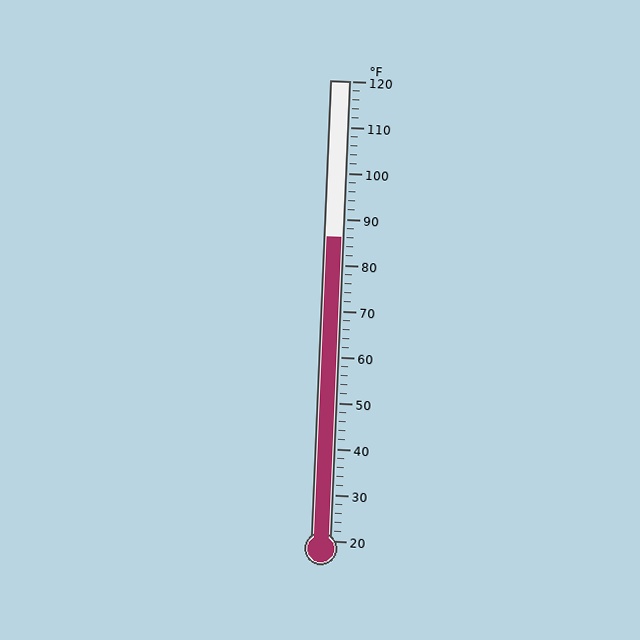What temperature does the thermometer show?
The thermometer shows approximately 86°F.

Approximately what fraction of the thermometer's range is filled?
The thermometer is filled to approximately 65% of its range.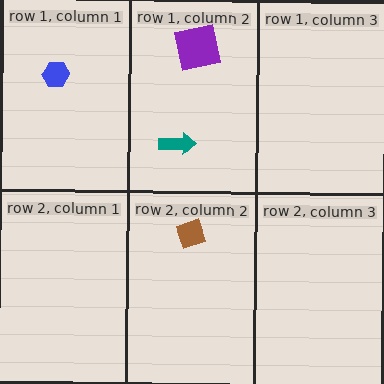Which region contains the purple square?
The row 1, column 2 region.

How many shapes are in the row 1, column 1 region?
1.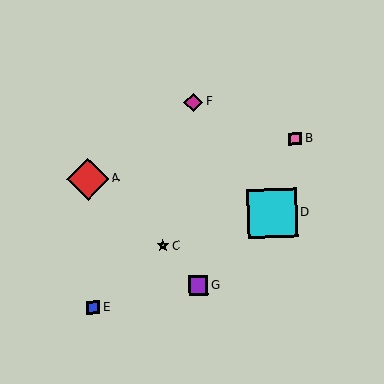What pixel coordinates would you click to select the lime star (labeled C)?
Click at (163, 246) to select the lime star C.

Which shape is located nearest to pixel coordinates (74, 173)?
The red diamond (labeled A) at (88, 179) is nearest to that location.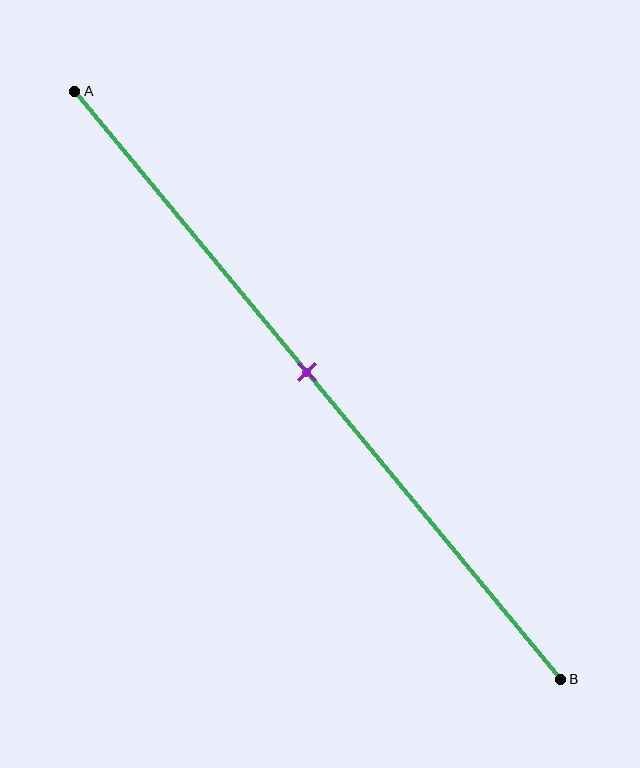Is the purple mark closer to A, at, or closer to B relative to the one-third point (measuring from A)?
The purple mark is closer to point B than the one-third point of segment AB.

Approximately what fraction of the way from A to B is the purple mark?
The purple mark is approximately 50% of the way from A to B.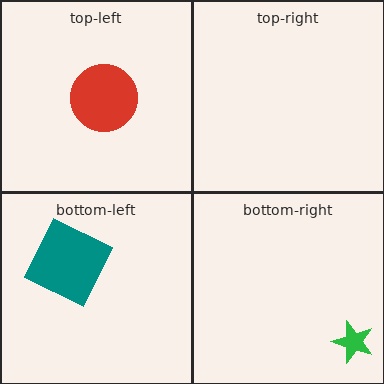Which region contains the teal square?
The bottom-left region.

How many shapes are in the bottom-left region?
1.